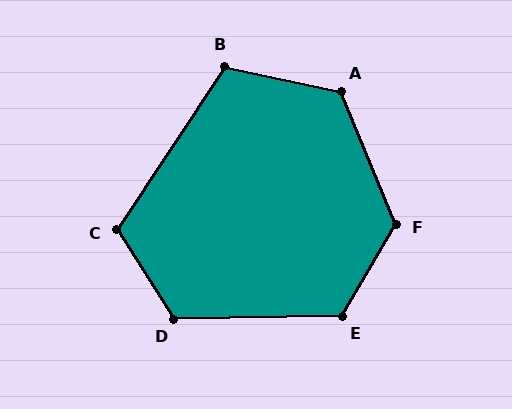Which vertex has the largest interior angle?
F, at approximately 128 degrees.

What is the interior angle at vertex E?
Approximately 121 degrees (obtuse).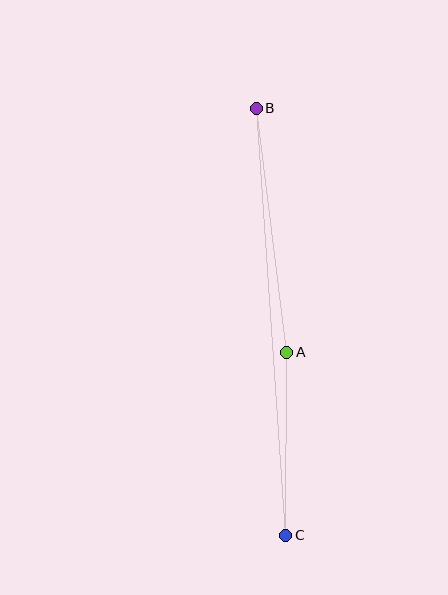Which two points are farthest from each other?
Points B and C are farthest from each other.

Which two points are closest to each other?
Points A and C are closest to each other.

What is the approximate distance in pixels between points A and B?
The distance between A and B is approximately 246 pixels.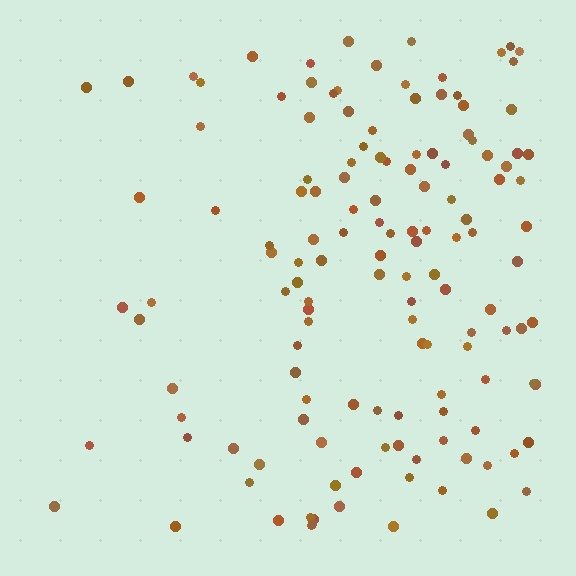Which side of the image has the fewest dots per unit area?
The left.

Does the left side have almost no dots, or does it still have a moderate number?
Still a moderate number, just noticeably fewer than the right.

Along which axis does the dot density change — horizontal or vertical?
Horizontal.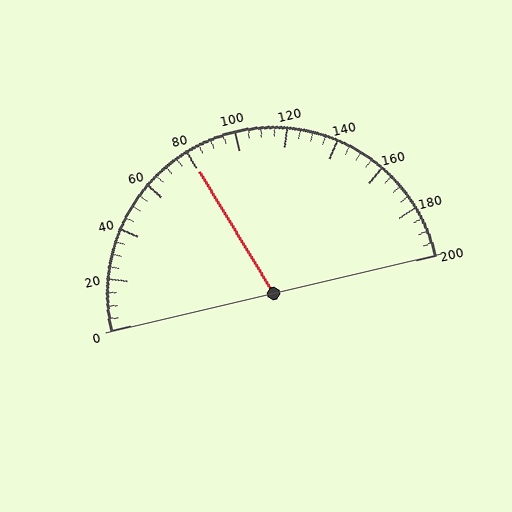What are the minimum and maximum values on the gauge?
The gauge ranges from 0 to 200.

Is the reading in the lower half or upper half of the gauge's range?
The reading is in the lower half of the range (0 to 200).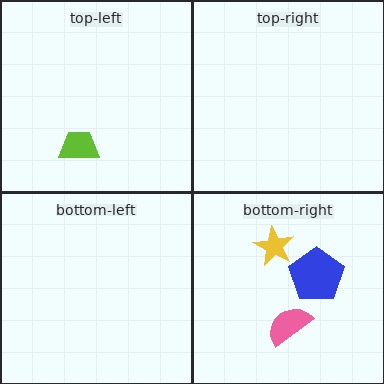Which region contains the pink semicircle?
The bottom-right region.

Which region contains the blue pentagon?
The bottom-right region.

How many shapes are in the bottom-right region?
3.